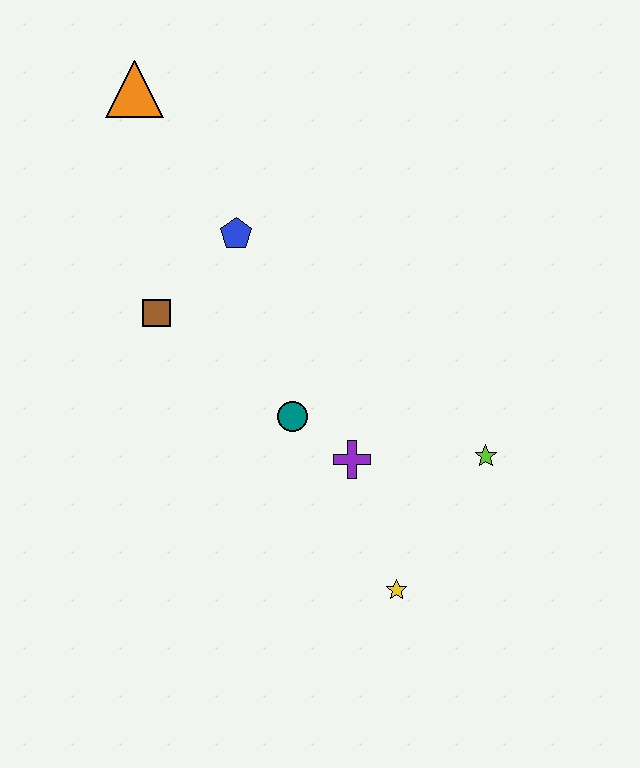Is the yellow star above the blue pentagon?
No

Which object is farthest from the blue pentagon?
The yellow star is farthest from the blue pentagon.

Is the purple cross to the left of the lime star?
Yes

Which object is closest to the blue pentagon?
The brown square is closest to the blue pentagon.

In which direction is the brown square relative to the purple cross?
The brown square is to the left of the purple cross.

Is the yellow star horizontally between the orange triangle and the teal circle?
No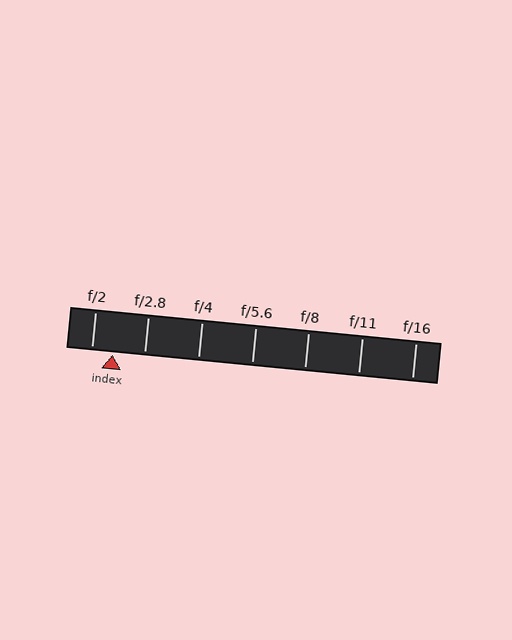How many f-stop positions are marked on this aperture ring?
There are 7 f-stop positions marked.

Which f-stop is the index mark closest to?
The index mark is closest to f/2.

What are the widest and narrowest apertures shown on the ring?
The widest aperture shown is f/2 and the narrowest is f/16.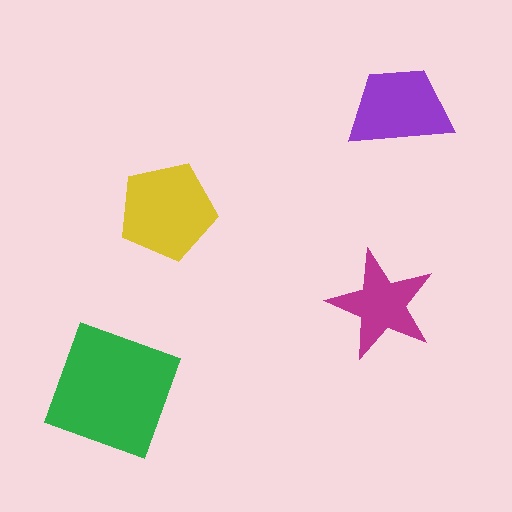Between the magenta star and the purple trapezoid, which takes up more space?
The purple trapezoid.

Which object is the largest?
The green square.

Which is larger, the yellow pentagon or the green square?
The green square.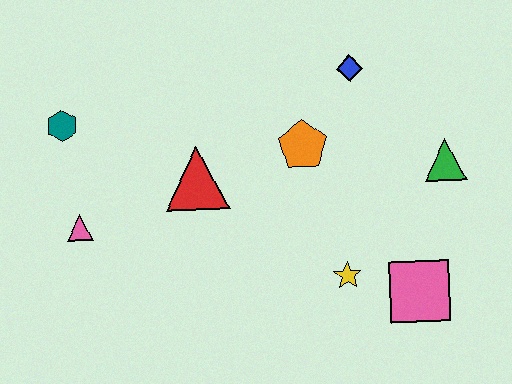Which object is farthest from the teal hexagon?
The pink square is farthest from the teal hexagon.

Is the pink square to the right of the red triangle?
Yes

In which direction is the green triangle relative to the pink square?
The green triangle is above the pink square.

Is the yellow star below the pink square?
No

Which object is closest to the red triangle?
The orange pentagon is closest to the red triangle.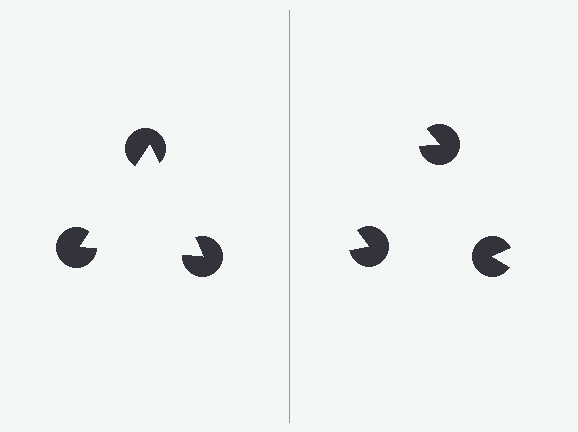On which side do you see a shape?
An illusory triangle appears on the left side. On the right side the wedge cuts are rotated, so no coherent shape forms.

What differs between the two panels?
The pac-man discs are positioned identically on both sides; only the wedge orientations differ. On the left they align to a triangle; on the right they are misaligned.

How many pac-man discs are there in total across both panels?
6 — 3 on each side.